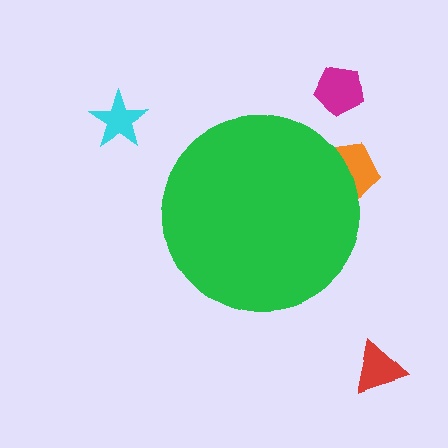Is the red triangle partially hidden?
No, the red triangle is fully visible.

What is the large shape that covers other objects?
A green circle.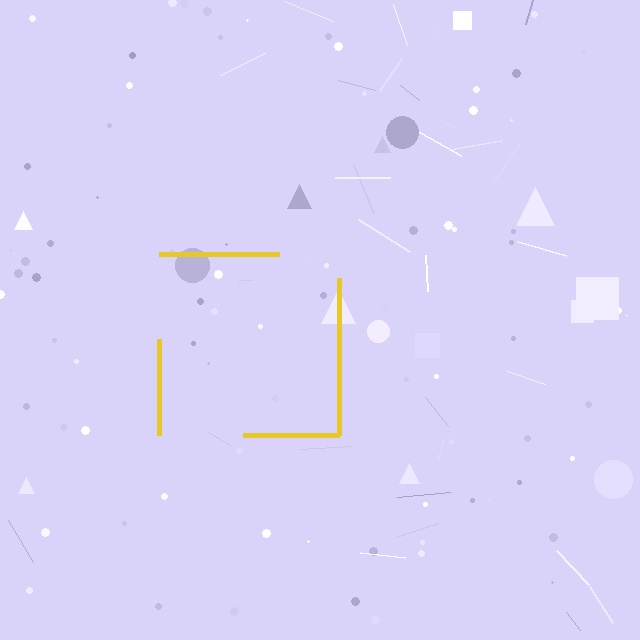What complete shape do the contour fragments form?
The contour fragments form a square.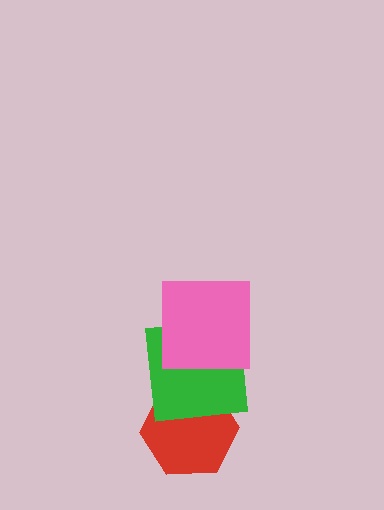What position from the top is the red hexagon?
The red hexagon is 3rd from the top.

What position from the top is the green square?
The green square is 2nd from the top.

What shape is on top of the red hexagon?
The green square is on top of the red hexagon.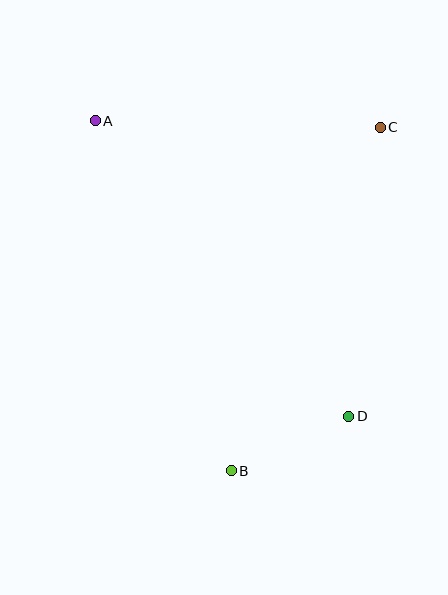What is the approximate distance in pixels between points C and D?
The distance between C and D is approximately 291 pixels.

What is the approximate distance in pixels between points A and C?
The distance between A and C is approximately 285 pixels.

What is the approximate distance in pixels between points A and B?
The distance between A and B is approximately 376 pixels.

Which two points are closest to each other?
Points B and D are closest to each other.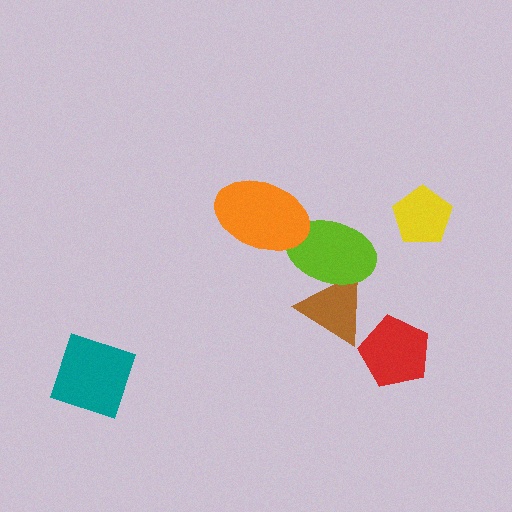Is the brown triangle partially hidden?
Yes, it is partially covered by another shape.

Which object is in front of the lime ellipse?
The orange ellipse is in front of the lime ellipse.